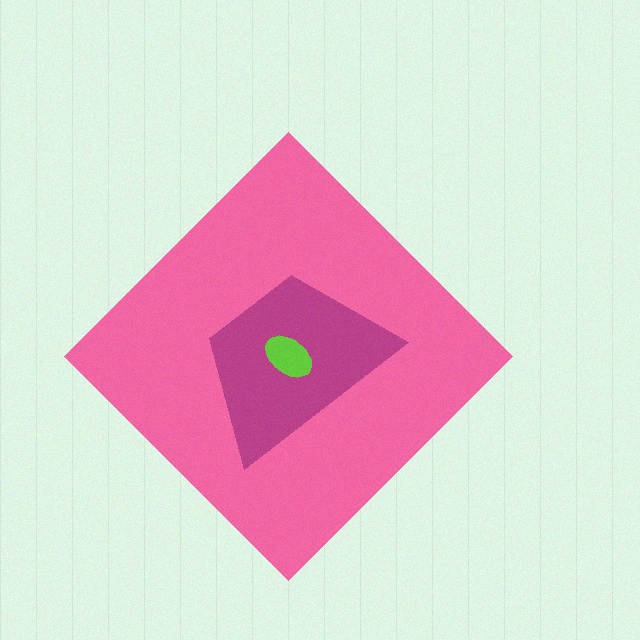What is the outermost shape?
The pink diamond.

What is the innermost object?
The lime ellipse.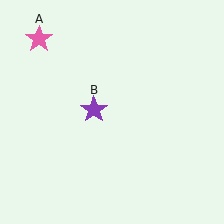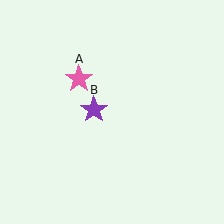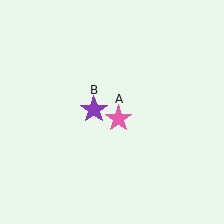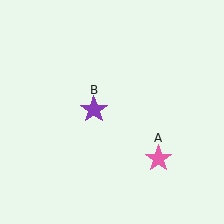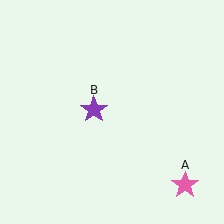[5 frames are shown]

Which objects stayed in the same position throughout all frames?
Purple star (object B) remained stationary.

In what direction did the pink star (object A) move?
The pink star (object A) moved down and to the right.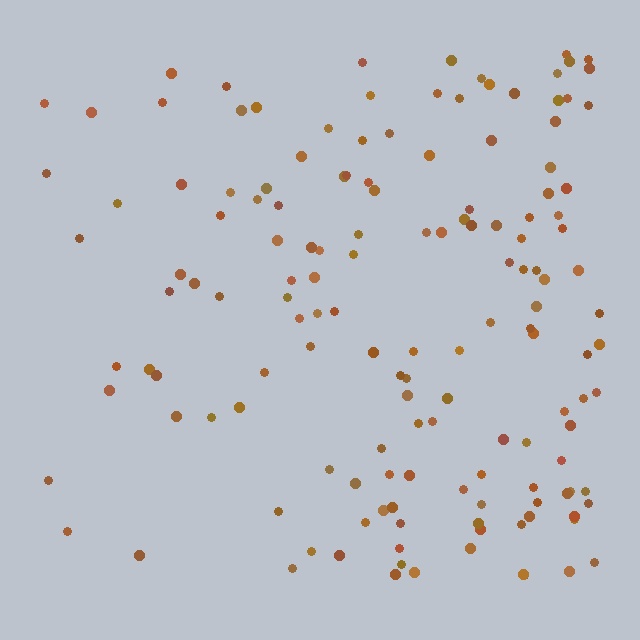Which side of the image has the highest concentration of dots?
The right.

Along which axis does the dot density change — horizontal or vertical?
Horizontal.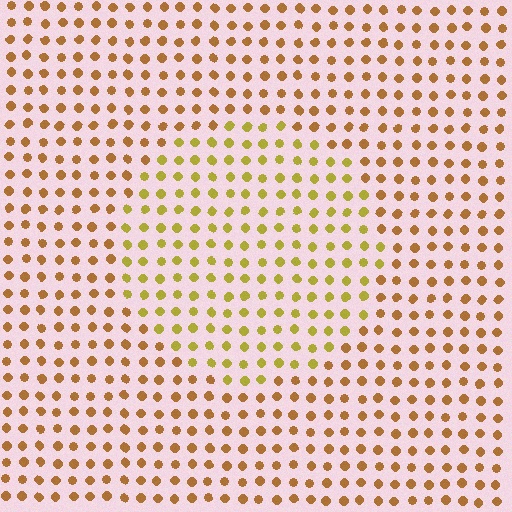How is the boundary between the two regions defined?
The boundary is defined purely by a slight shift in hue (about 28 degrees). Spacing, size, and orientation are identical on both sides.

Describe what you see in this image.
The image is filled with small brown elements in a uniform arrangement. A circle-shaped region is visible where the elements are tinted to a slightly different hue, forming a subtle color boundary.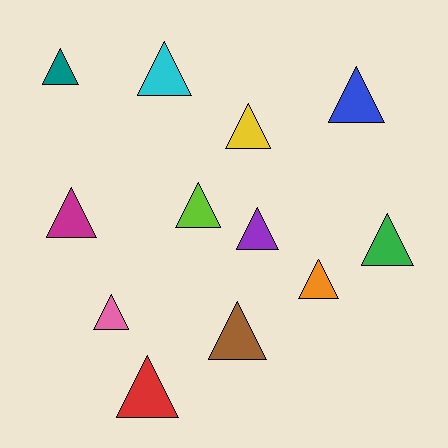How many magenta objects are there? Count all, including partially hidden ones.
There is 1 magenta object.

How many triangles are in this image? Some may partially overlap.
There are 12 triangles.